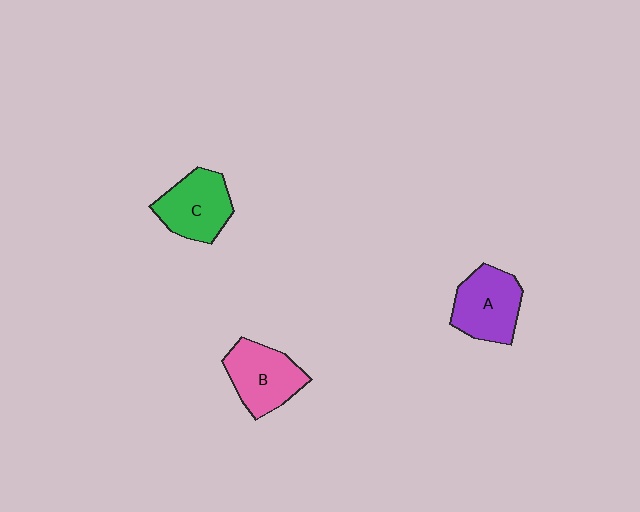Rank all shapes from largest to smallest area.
From largest to smallest: A (purple), B (pink), C (green).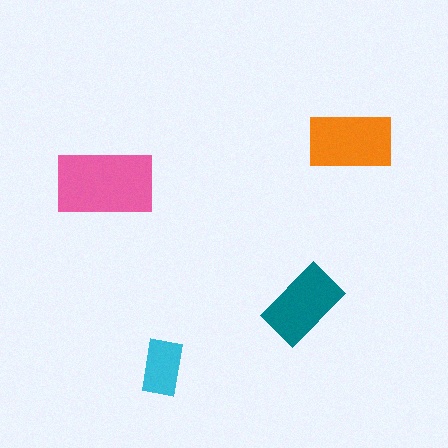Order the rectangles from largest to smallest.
the pink one, the orange one, the teal one, the cyan one.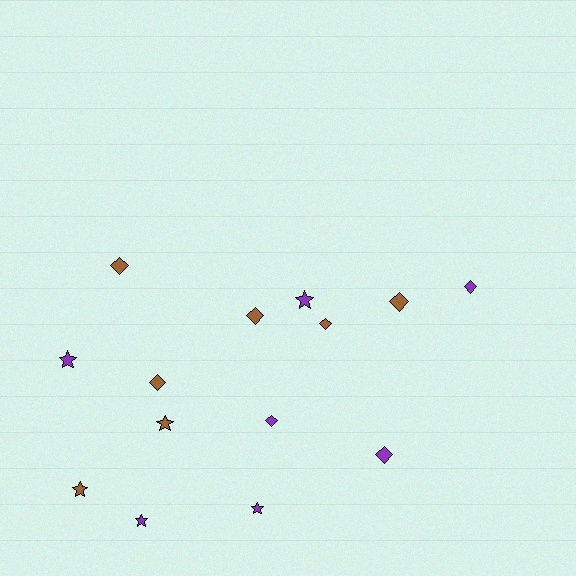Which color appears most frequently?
Purple, with 7 objects.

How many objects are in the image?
There are 14 objects.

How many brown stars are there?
There are 2 brown stars.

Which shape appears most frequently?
Diamond, with 8 objects.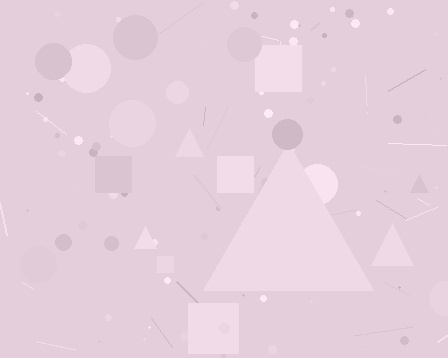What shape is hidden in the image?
A triangle is hidden in the image.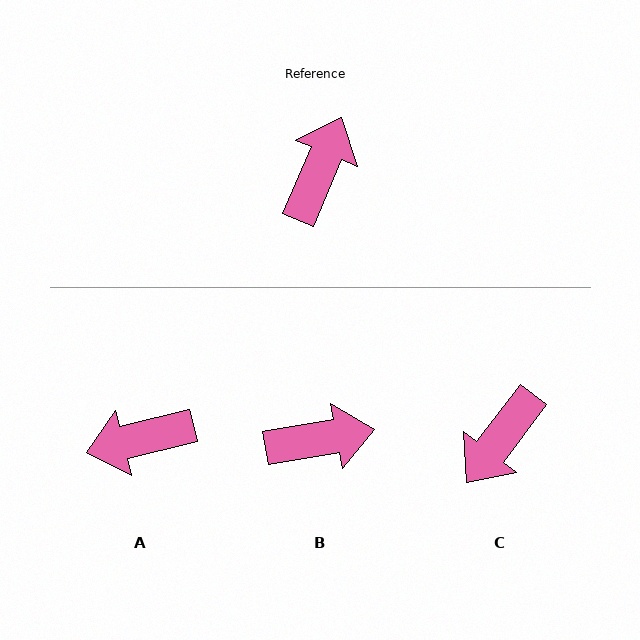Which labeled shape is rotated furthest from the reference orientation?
C, about 166 degrees away.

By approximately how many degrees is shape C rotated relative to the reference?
Approximately 166 degrees counter-clockwise.